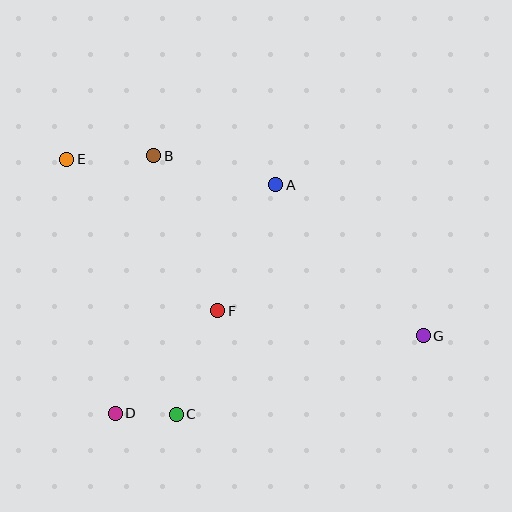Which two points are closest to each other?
Points C and D are closest to each other.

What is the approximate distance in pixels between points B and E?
The distance between B and E is approximately 87 pixels.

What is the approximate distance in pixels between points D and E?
The distance between D and E is approximately 258 pixels.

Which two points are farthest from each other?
Points E and G are farthest from each other.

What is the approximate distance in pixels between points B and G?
The distance between B and G is approximately 324 pixels.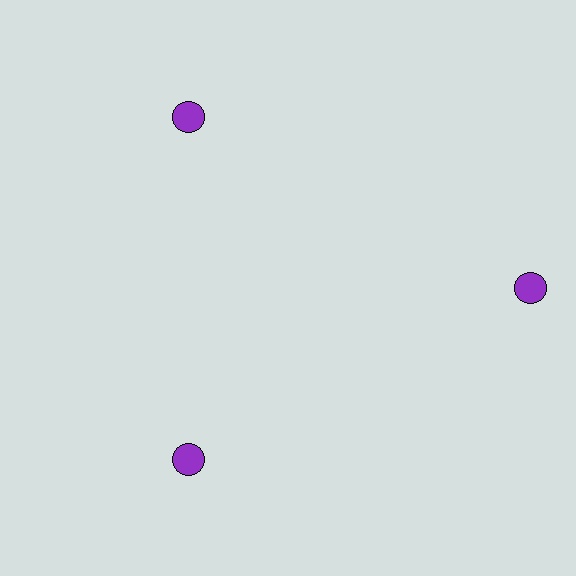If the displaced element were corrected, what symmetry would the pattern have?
It would have 3-fold rotational symmetry — the pattern would map onto itself every 120 degrees.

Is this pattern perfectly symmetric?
No. The 3 purple circles are arranged in a ring, but one element near the 3 o'clock position is pushed outward from the center, breaking the 3-fold rotational symmetry.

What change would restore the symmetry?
The symmetry would be restored by moving it inward, back onto the ring so that all 3 circles sit at equal angles and equal distance from the center.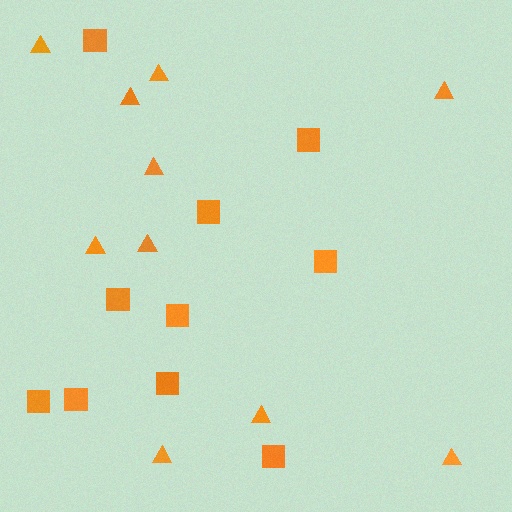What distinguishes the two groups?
There are 2 groups: one group of triangles (10) and one group of squares (10).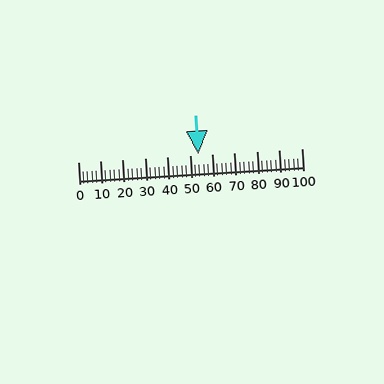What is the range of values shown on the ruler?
The ruler shows values from 0 to 100.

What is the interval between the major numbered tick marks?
The major tick marks are spaced 10 units apart.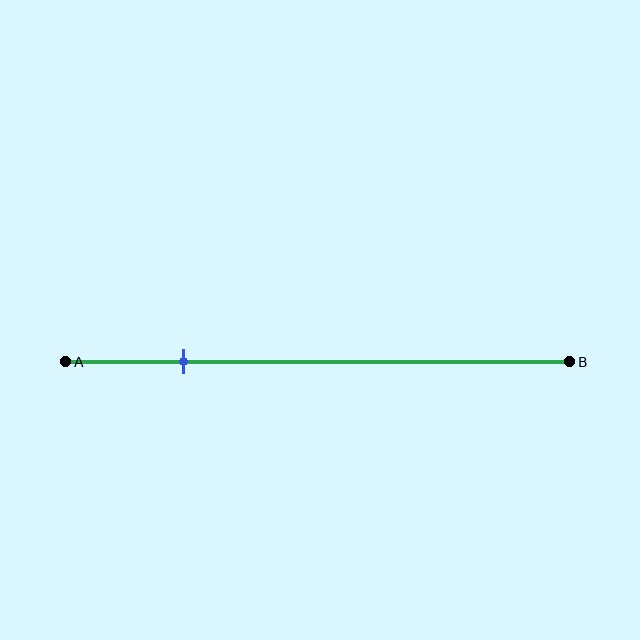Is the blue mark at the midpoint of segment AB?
No, the mark is at about 25% from A, not at the 50% midpoint.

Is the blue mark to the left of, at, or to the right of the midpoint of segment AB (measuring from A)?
The blue mark is to the left of the midpoint of segment AB.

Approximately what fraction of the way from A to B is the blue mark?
The blue mark is approximately 25% of the way from A to B.